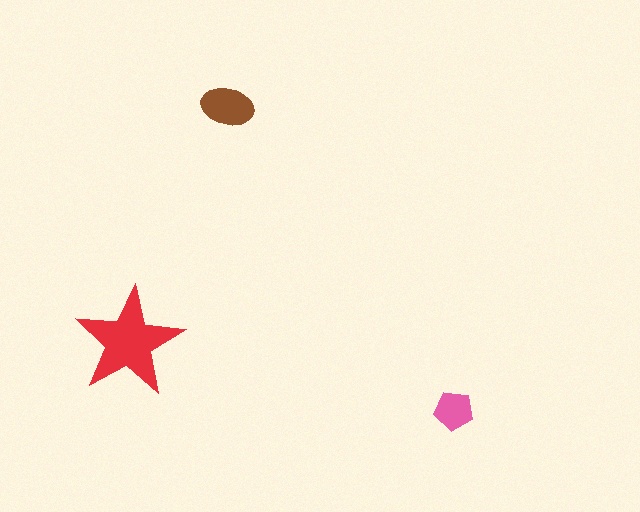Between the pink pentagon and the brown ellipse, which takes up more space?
The brown ellipse.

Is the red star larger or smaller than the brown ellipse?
Larger.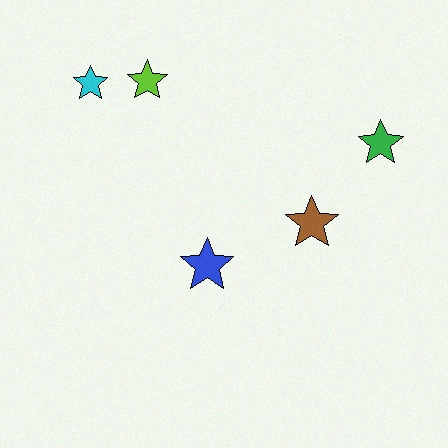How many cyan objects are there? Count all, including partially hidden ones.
There is 1 cyan object.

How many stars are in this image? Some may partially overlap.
There are 5 stars.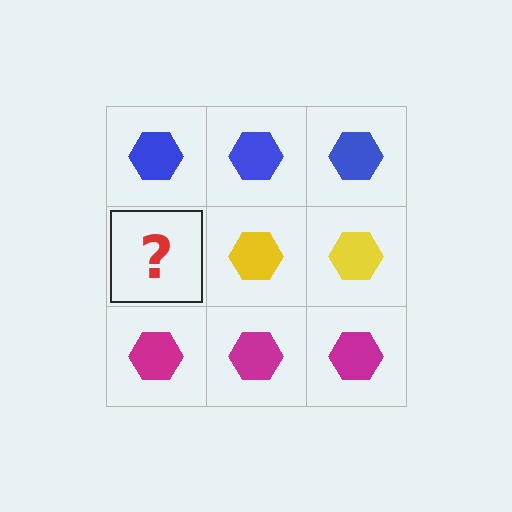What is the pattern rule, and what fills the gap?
The rule is that each row has a consistent color. The gap should be filled with a yellow hexagon.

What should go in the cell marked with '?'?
The missing cell should contain a yellow hexagon.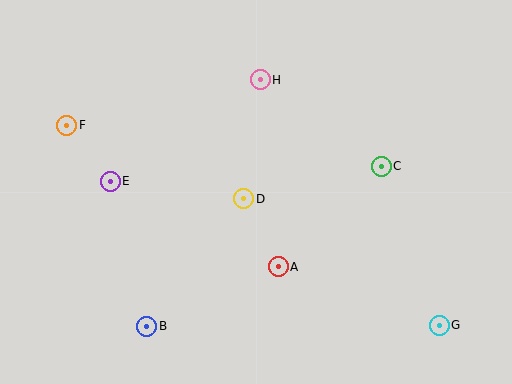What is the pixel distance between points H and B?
The distance between H and B is 271 pixels.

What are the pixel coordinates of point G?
Point G is at (439, 325).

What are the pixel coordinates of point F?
Point F is at (67, 125).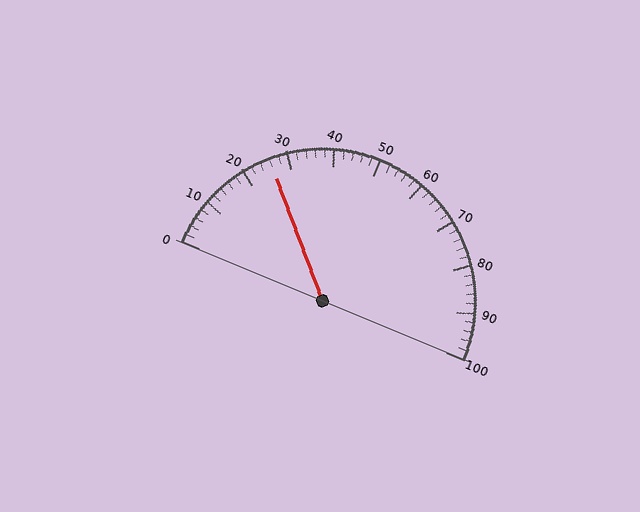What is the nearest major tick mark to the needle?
The nearest major tick mark is 30.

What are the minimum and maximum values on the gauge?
The gauge ranges from 0 to 100.